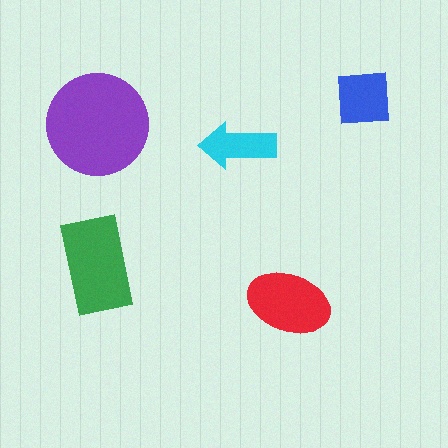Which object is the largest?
The purple circle.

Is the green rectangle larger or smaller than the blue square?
Larger.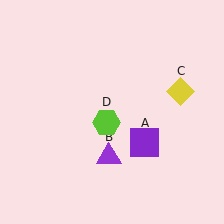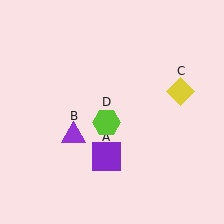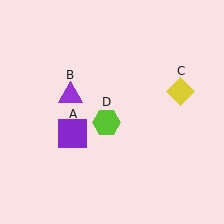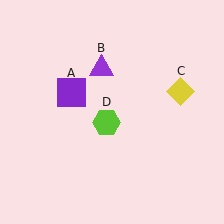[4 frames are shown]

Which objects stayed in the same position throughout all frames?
Yellow diamond (object C) and lime hexagon (object D) remained stationary.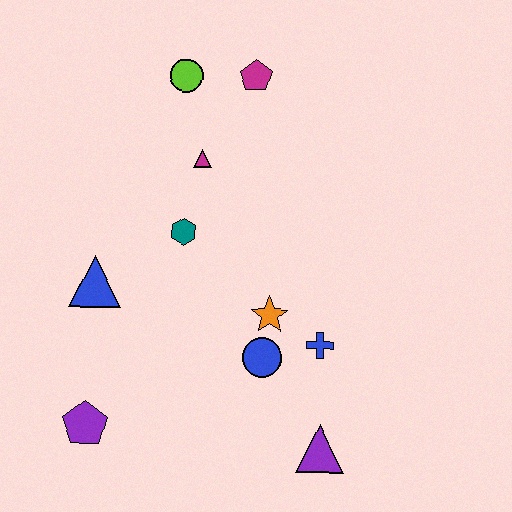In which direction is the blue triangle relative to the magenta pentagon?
The blue triangle is below the magenta pentagon.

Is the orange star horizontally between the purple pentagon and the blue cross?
Yes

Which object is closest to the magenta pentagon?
The lime circle is closest to the magenta pentagon.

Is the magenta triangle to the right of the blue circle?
No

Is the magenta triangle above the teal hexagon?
Yes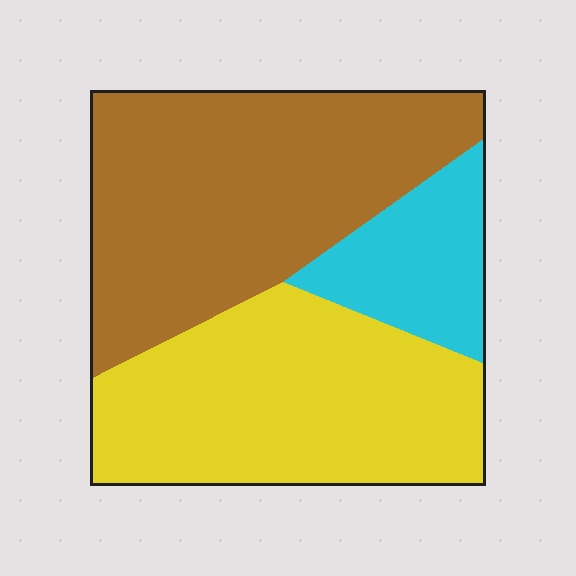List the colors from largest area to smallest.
From largest to smallest: brown, yellow, cyan.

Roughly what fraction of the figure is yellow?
Yellow covers 40% of the figure.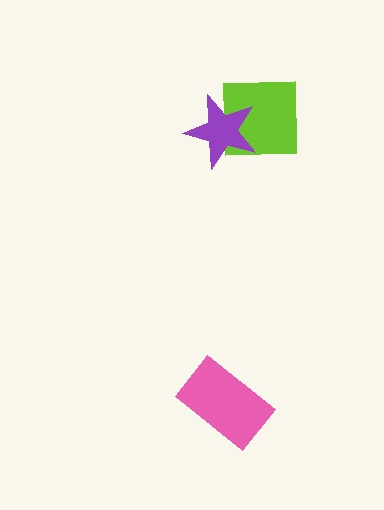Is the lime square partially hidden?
Yes, it is partially covered by another shape.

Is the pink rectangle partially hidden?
No, no other shape covers it.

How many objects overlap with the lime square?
1 object overlaps with the lime square.